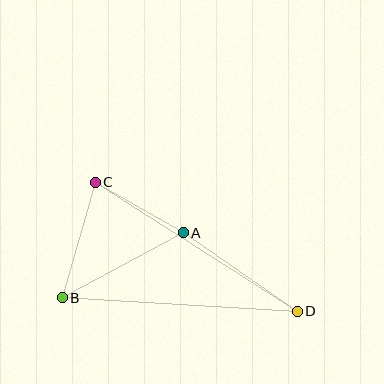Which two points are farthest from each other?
Points C and D are farthest from each other.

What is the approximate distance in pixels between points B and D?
The distance between B and D is approximately 235 pixels.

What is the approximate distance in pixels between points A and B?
The distance between A and B is approximately 137 pixels.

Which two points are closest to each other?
Points A and C are closest to each other.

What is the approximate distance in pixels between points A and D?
The distance between A and D is approximately 138 pixels.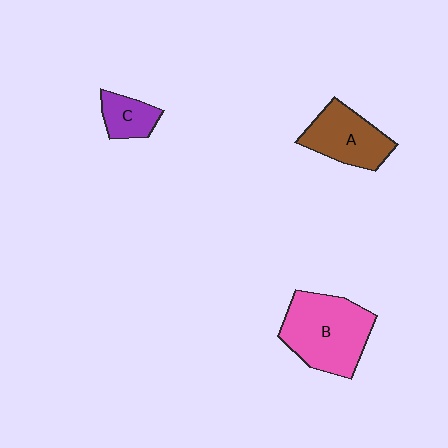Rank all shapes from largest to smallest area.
From largest to smallest: B (pink), A (brown), C (purple).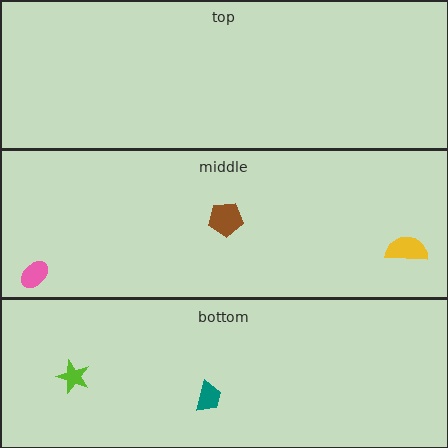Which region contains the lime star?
The bottom region.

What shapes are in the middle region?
The yellow semicircle, the pink ellipse, the brown pentagon.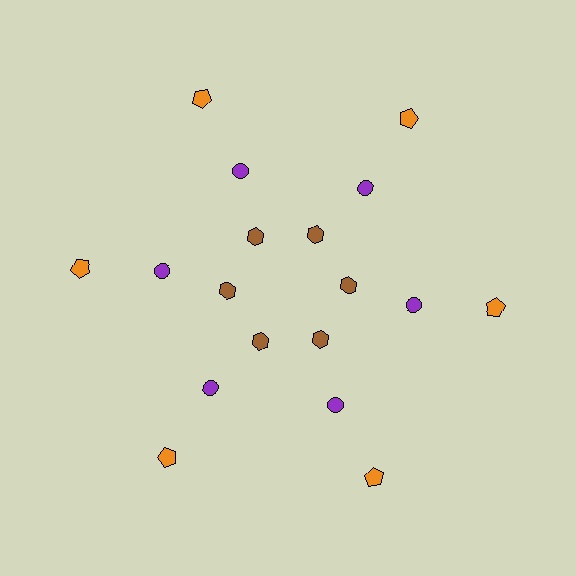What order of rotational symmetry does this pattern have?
This pattern has 6-fold rotational symmetry.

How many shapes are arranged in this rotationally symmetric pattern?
There are 18 shapes, arranged in 6 groups of 3.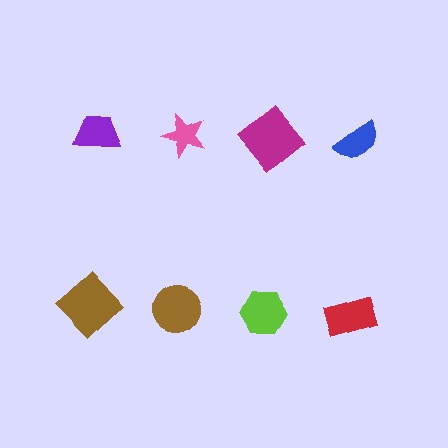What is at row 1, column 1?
A purple trapezoid.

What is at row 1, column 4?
A blue semicircle.